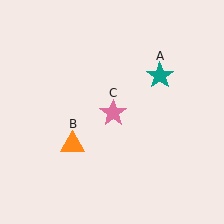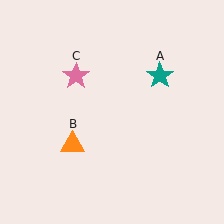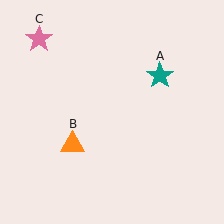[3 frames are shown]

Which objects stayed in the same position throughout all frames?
Teal star (object A) and orange triangle (object B) remained stationary.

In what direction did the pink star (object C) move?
The pink star (object C) moved up and to the left.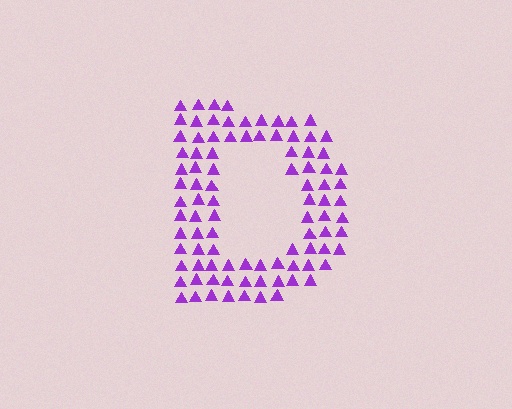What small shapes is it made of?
It is made of small triangles.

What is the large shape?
The large shape is the letter D.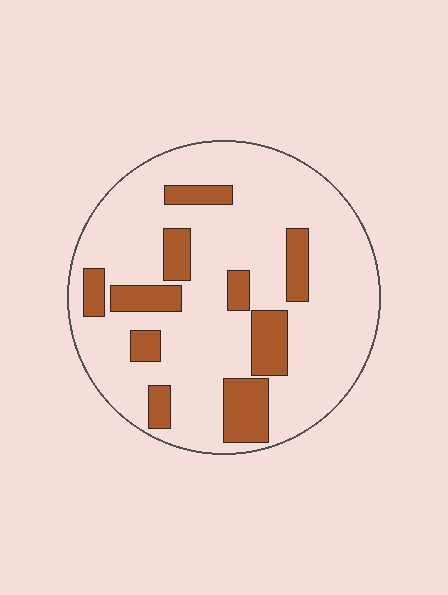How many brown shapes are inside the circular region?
10.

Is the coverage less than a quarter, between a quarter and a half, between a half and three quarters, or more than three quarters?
Less than a quarter.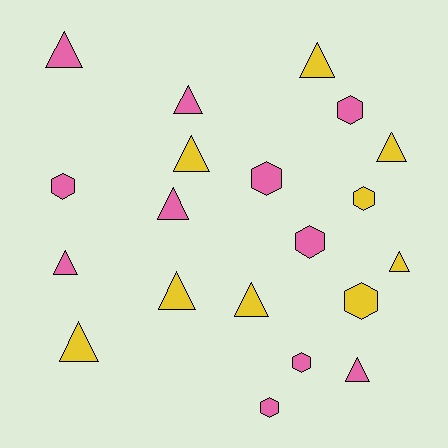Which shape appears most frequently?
Triangle, with 12 objects.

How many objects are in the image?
There are 20 objects.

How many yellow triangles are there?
There are 7 yellow triangles.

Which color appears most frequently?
Pink, with 11 objects.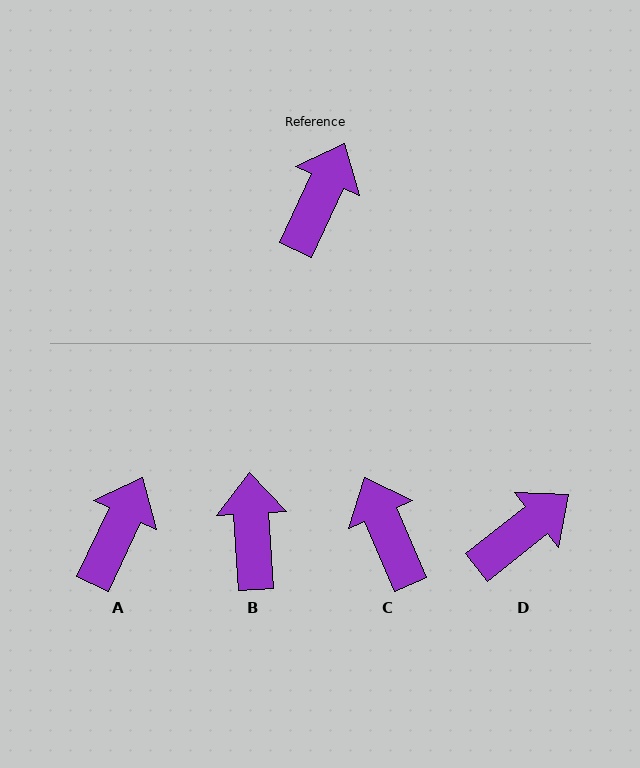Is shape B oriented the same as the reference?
No, it is off by about 28 degrees.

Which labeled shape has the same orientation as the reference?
A.